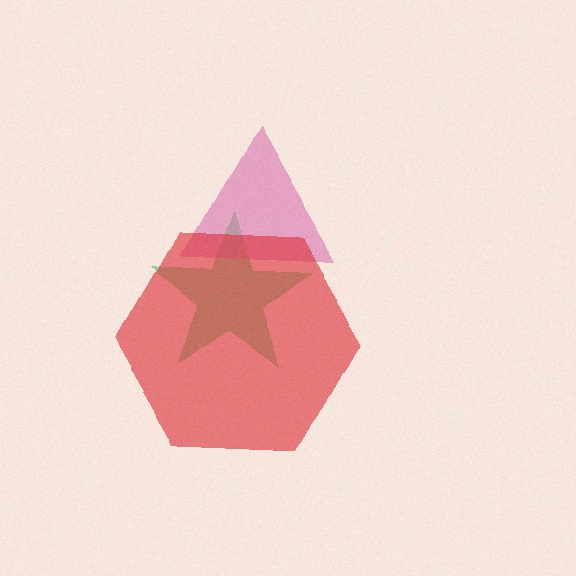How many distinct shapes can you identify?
There are 3 distinct shapes: a green star, a pink triangle, a red hexagon.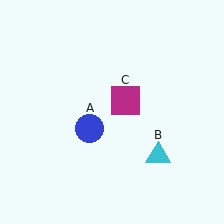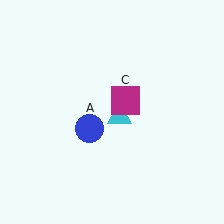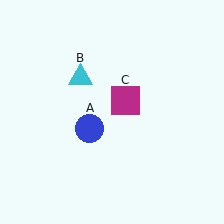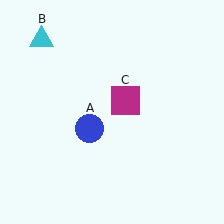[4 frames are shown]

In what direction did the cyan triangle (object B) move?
The cyan triangle (object B) moved up and to the left.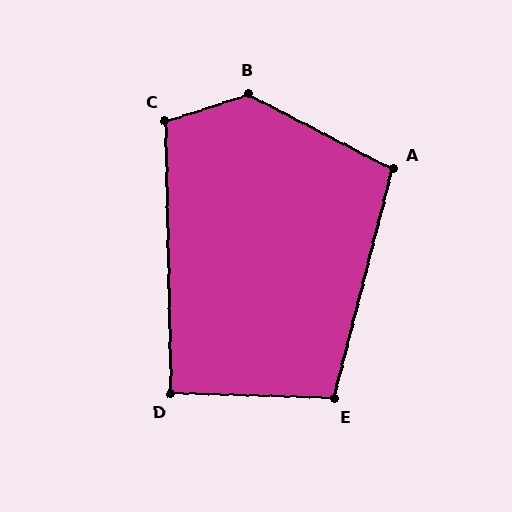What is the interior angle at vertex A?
Approximately 103 degrees (obtuse).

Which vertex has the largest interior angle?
B, at approximately 134 degrees.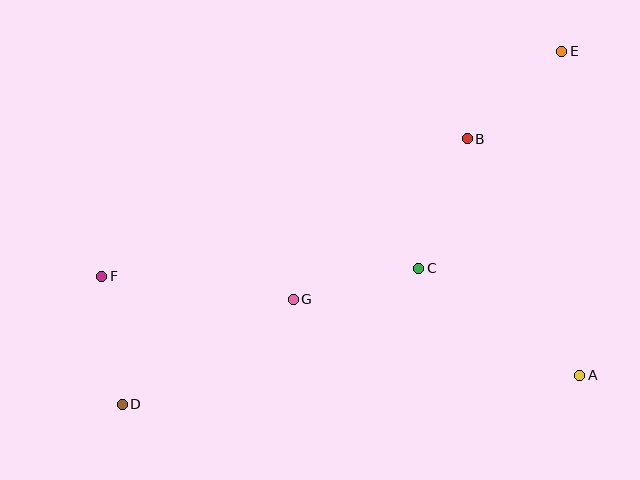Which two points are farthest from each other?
Points D and E are farthest from each other.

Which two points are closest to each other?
Points B and E are closest to each other.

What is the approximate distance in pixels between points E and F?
The distance between E and F is approximately 512 pixels.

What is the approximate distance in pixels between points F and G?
The distance between F and G is approximately 193 pixels.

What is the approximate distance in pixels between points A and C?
The distance between A and C is approximately 193 pixels.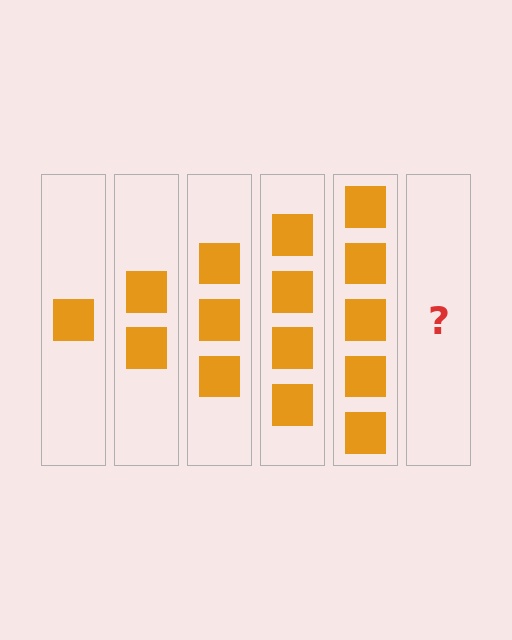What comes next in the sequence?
The next element should be 6 squares.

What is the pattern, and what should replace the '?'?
The pattern is that each step adds one more square. The '?' should be 6 squares.